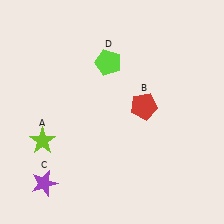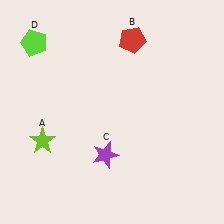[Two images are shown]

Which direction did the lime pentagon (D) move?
The lime pentagon (D) moved left.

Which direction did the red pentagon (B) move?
The red pentagon (B) moved up.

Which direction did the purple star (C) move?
The purple star (C) moved right.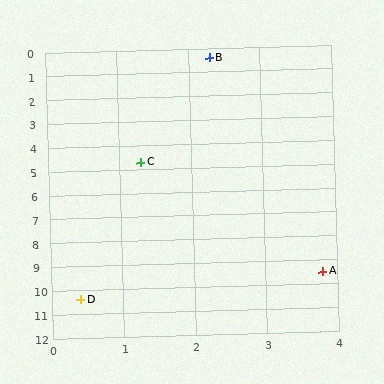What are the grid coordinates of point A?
Point A is at approximately (3.8, 9.5).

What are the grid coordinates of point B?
Point B is at approximately (2.3, 0.4).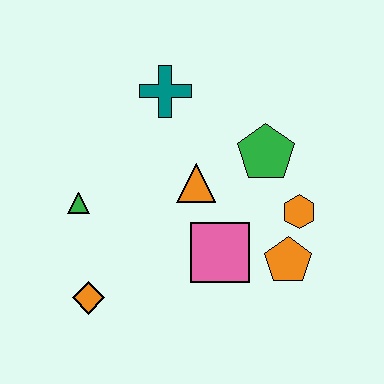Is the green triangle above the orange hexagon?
Yes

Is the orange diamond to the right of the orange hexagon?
No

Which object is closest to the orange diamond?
The green triangle is closest to the orange diamond.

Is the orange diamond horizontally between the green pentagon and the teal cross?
No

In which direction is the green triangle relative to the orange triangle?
The green triangle is to the left of the orange triangle.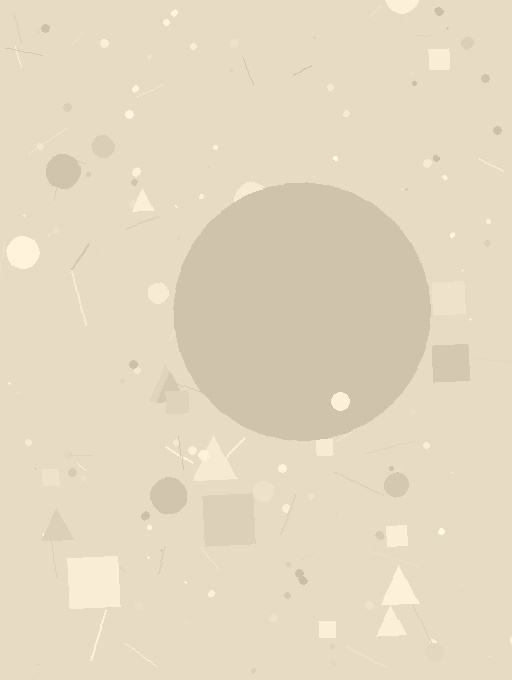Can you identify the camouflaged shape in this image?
The camouflaged shape is a circle.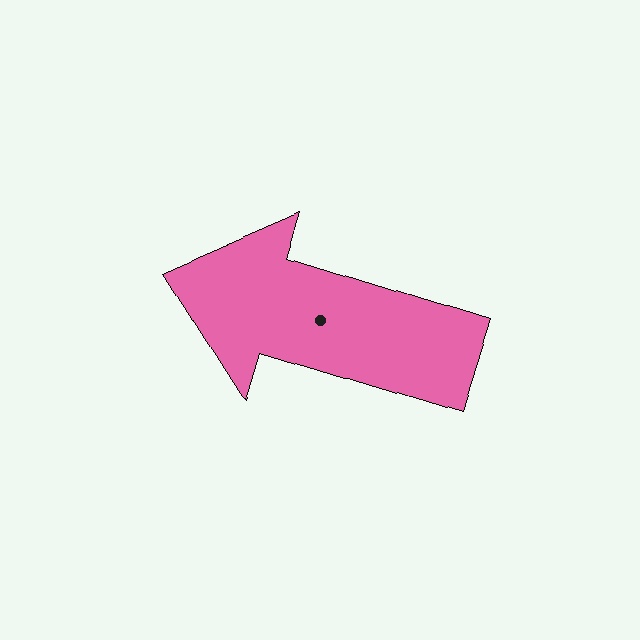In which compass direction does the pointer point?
West.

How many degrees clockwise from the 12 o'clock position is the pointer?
Approximately 287 degrees.